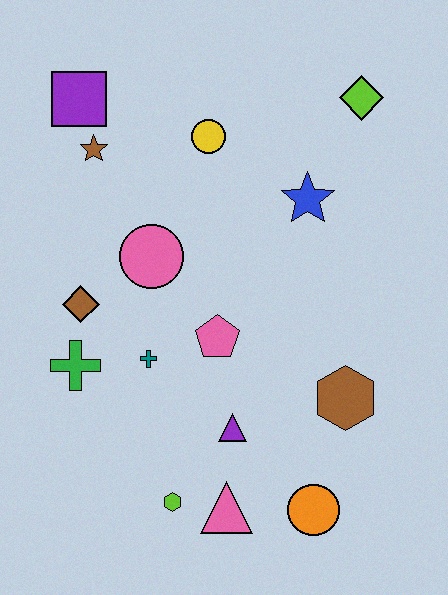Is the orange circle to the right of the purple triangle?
Yes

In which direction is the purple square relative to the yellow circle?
The purple square is to the left of the yellow circle.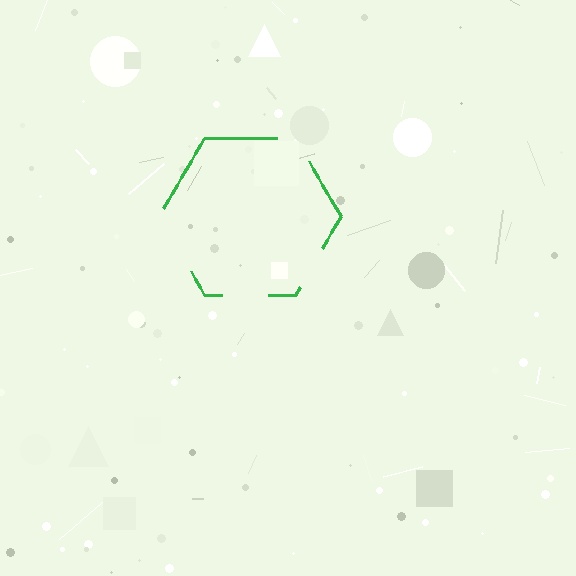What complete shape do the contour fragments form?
The contour fragments form a hexagon.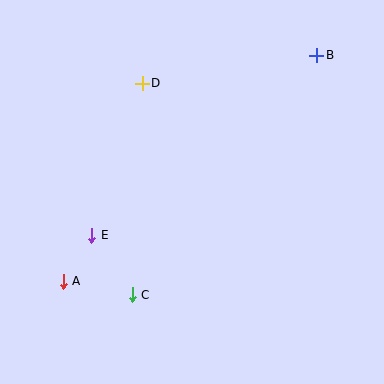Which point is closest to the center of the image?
Point E at (92, 235) is closest to the center.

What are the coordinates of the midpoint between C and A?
The midpoint between C and A is at (98, 288).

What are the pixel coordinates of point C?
Point C is at (132, 295).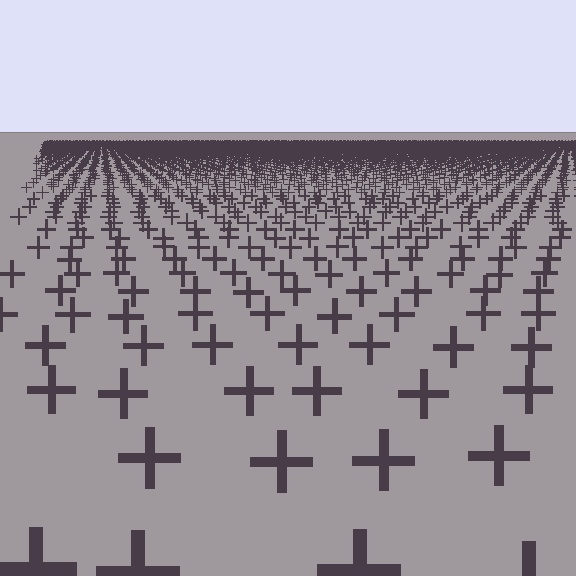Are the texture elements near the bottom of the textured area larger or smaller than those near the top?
Larger. Near the bottom, elements are closer to the viewer and appear at a bigger on-screen size.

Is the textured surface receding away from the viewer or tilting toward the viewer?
The surface is receding away from the viewer. Texture elements get smaller and denser toward the top.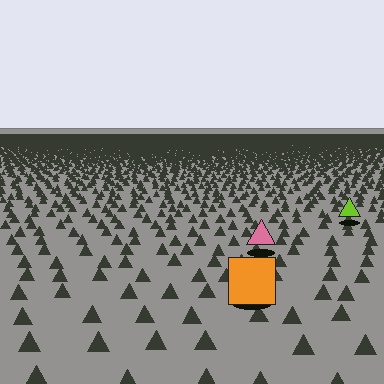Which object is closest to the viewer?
The orange square is closest. The texture marks near it are larger and more spread out.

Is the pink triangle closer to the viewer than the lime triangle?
Yes. The pink triangle is closer — you can tell from the texture gradient: the ground texture is coarser near it.